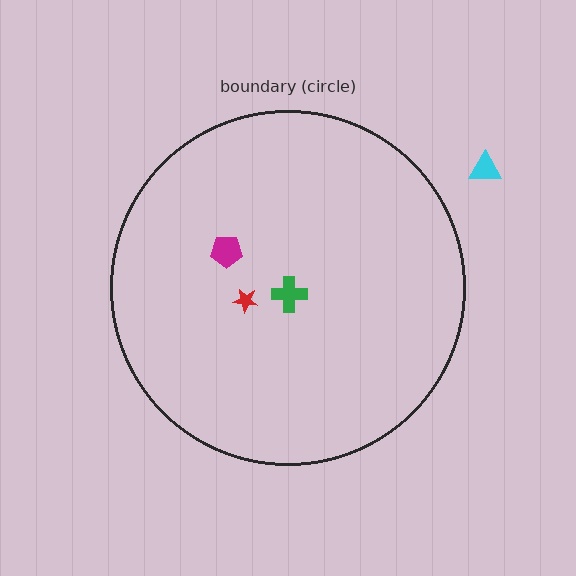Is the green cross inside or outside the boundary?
Inside.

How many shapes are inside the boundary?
3 inside, 1 outside.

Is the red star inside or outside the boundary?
Inside.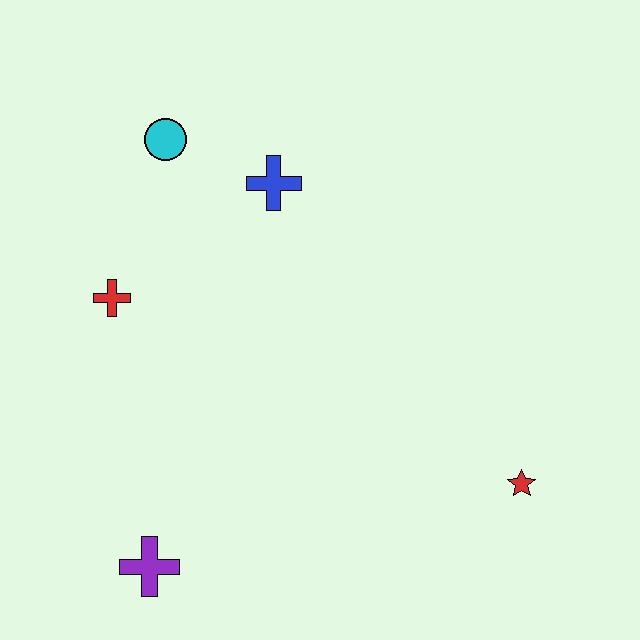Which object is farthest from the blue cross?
The purple cross is farthest from the blue cross.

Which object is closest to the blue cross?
The cyan circle is closest to the blue cross.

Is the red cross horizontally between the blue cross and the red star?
No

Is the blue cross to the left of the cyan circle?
No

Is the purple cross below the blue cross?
Yes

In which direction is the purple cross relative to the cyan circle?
The purple cross is below the cyan circle.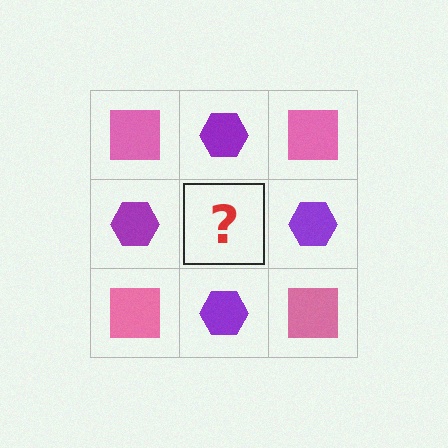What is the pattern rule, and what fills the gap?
The rule is that it alternates pink square and purple hexagon in a checkerboard pattern. The gap should be filled with a pink square.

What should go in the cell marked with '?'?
The missing cell should contain a pink square.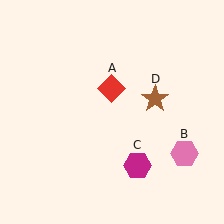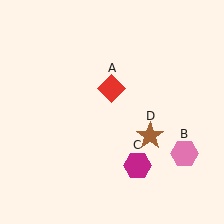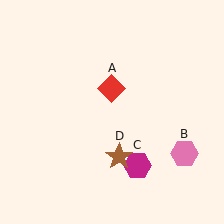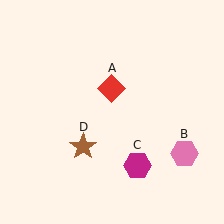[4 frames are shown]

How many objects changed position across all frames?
1 object changed position: brown star (object D).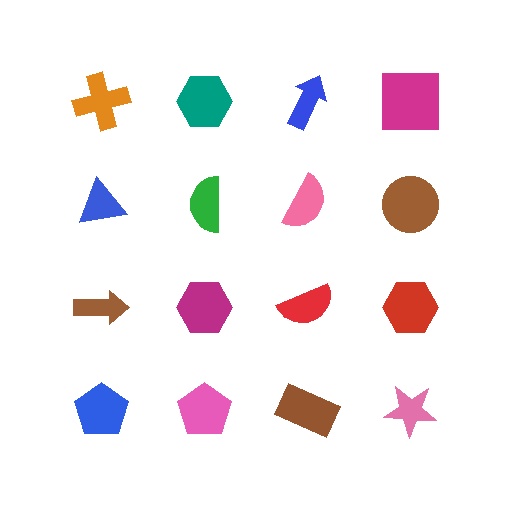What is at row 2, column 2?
A green semicircle.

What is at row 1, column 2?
A teal hexagon.